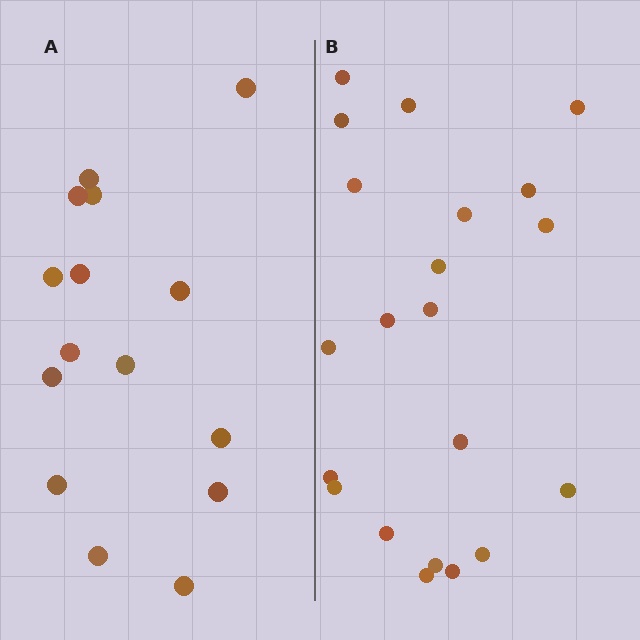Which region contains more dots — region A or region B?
Region B (the right region) has more dots.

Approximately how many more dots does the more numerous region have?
Region B has about 6 more dots than region A.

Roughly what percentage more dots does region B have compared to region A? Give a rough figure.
About 40% more.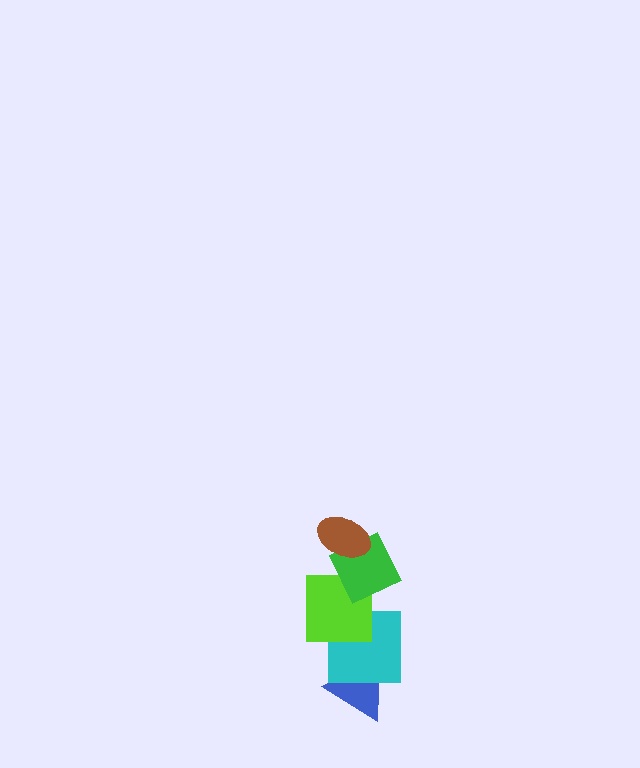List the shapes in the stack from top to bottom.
From top to bottom: the brown ellipse, the green square, the lime square, the cyan square, the blue triangle.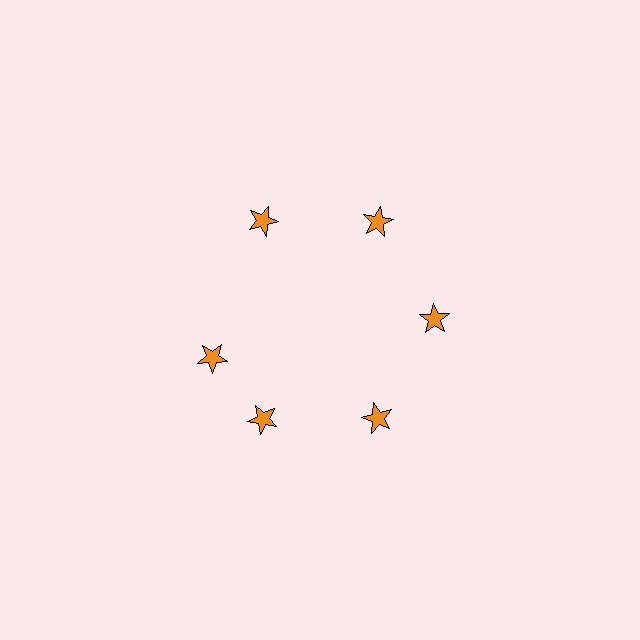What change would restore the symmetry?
The symmetry would be restored by rotating it back into even spacing with its neighbors so that all 6 stars sit at equal angles and equal distance from the center.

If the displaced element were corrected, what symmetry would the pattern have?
It would have 6-fold rotational symmetry — the pattern would map onto itself every 60 degrees.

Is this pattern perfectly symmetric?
No. The 6 orange stars are arranged in a ring, but one element near the 9 o'clock position is rotated out of alignment along the ring, breaking the 6-fold rotational symmetry.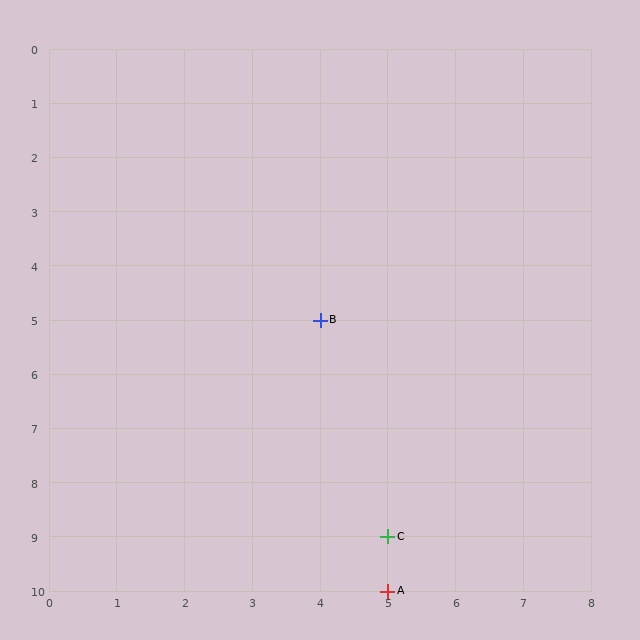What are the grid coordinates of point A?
Point A is at grid coordinates (5, 10).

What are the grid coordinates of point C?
Point C is at grid coordinates (5, 9).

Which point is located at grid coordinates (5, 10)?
Point A is at (5, 10).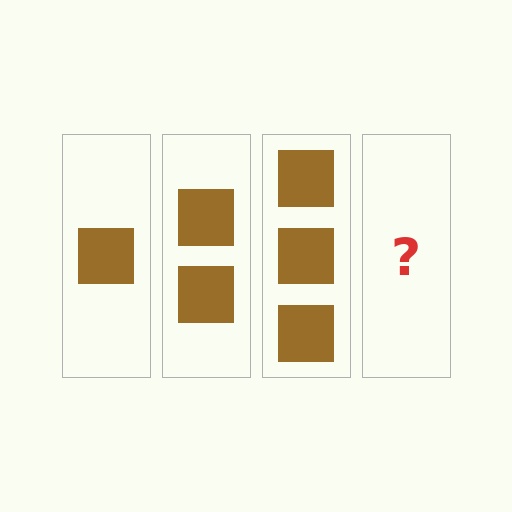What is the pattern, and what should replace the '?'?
The pattern is that each step adds one more square. The '?' should be 4 squares.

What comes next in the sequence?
The next element should be 4 squares.